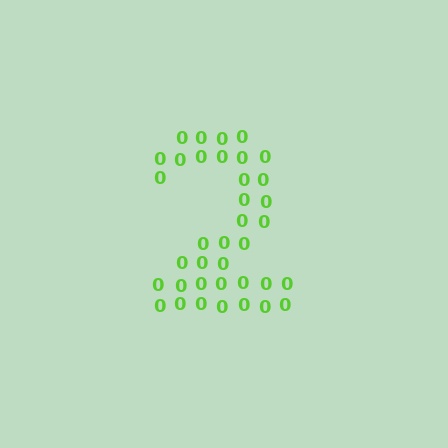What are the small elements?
The small elements are digit 0's.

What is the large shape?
The large shape is the digit 2.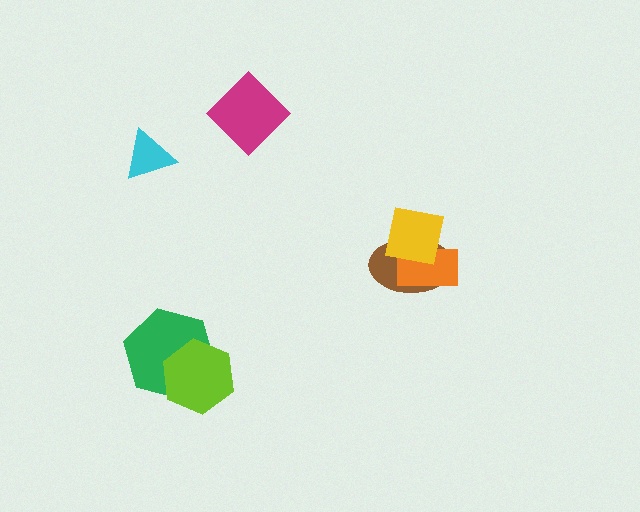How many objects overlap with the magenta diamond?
0 objects overlap with the magenta diamond.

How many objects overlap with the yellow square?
2 objects overlap with the yellow square.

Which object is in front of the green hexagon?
The lime hexagon is in front of the green hexagon.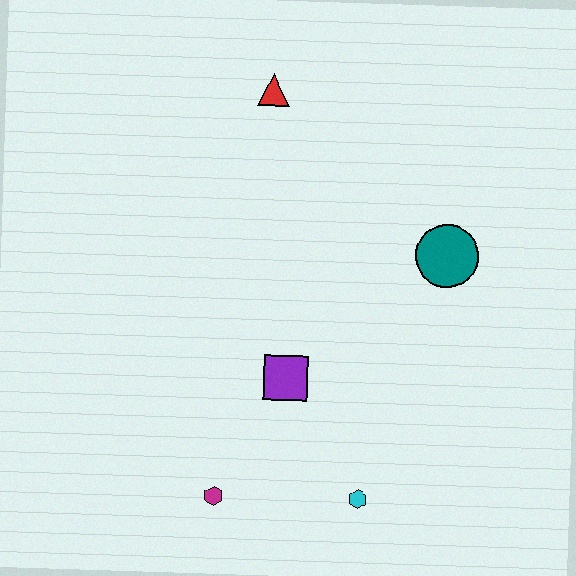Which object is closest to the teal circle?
The purple square is closest to the teal circle.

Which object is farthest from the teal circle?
The magenta hexagon is farthest from the teal circle.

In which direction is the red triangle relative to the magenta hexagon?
The red triangle is above the magenta hexagon.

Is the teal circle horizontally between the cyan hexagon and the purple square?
No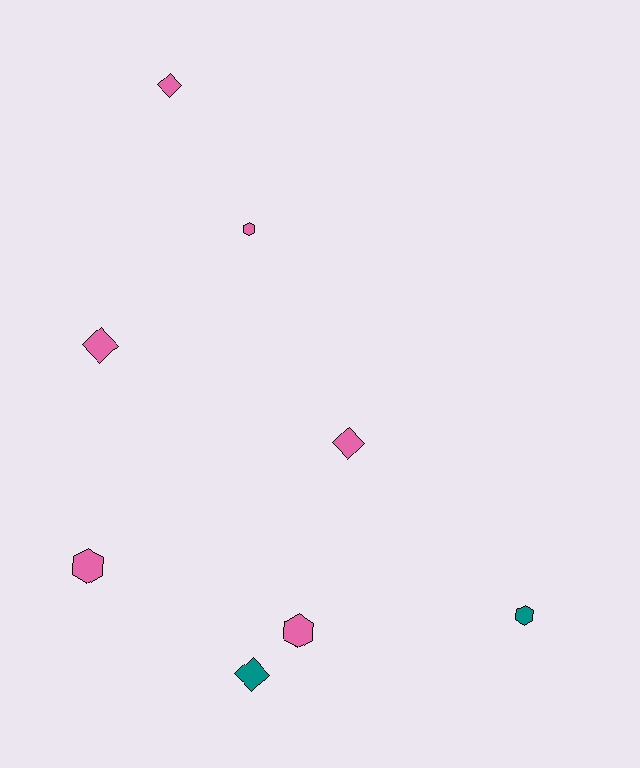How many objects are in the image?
There are 8 objects.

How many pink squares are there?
There are no pink squares.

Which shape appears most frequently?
Hexagon, with 4 objects.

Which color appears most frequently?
Pink, with 6 objects.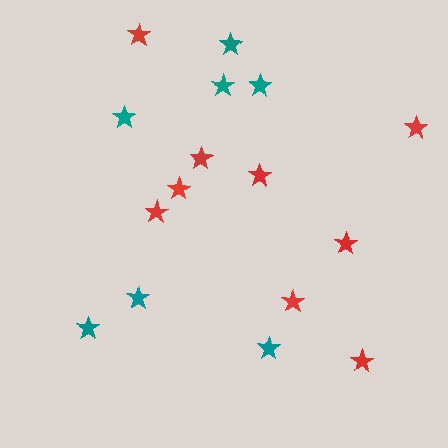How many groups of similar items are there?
There are 2 groups: one group of red stars (9) and one group of teal stars (7).